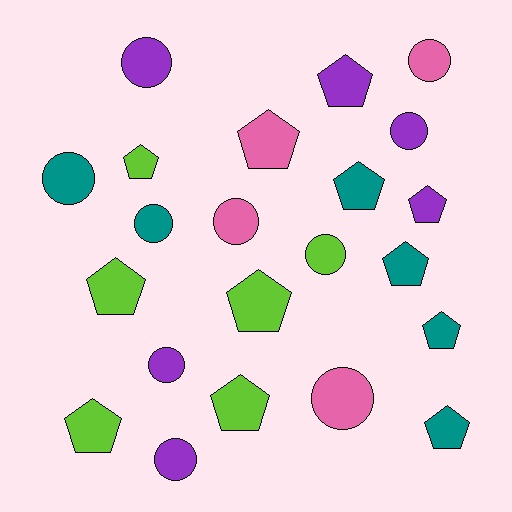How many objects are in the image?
There are 22 objects.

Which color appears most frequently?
Teal, with 6 objects.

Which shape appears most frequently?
Pentagon, with 12 objects.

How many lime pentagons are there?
There are 5 lime pentagons.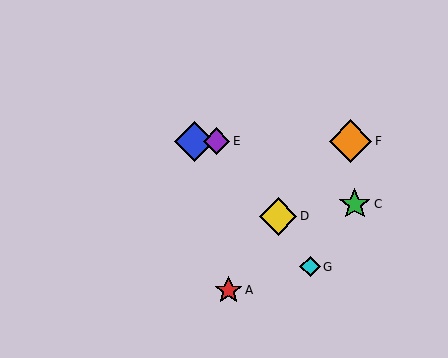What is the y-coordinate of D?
Object D is at y≈216.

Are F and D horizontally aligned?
No, F is at y≈141 and D is at y≈216.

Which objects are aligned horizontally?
Objects B, E, F are aligned horizontally.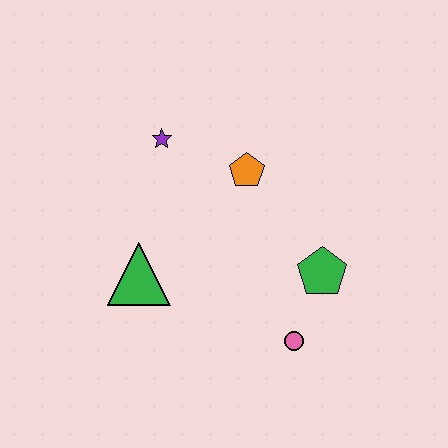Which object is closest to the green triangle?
The purple star is closest to the green triangle.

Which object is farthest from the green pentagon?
The purple star is farthest from the green pentagon.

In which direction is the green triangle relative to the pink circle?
The green triangle is to the left of the pink circle.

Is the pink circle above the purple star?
No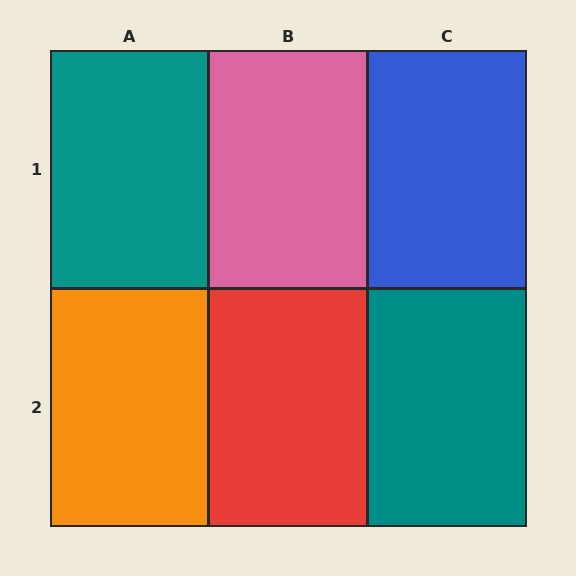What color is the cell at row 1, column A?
Teal.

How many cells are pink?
1 cell is pink.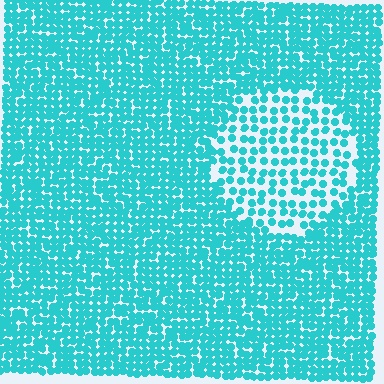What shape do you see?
I see a circle.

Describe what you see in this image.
The image contains small cyan elements arranged at two different densities. A circle-shaped region is visible where the elements are less densely packed than the surrounding area.